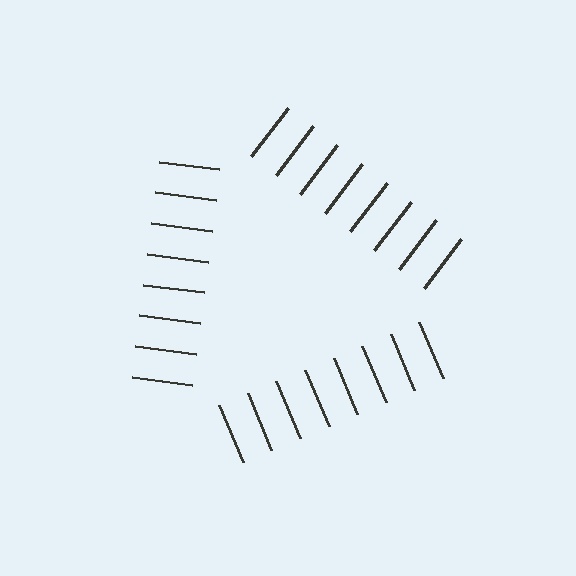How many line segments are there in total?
24 — 8 along each of the 3 edges.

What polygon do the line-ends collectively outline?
An illusory triangle — the line segments terminate on its edges but no continuous stroke is drawn.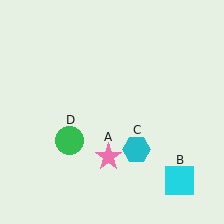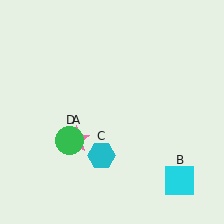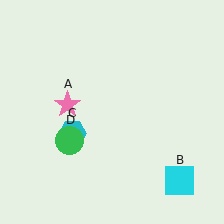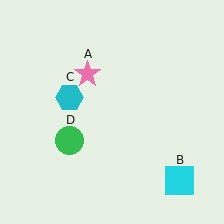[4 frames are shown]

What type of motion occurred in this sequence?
The pink star (object A), cyan hexagon (object C) rotated clockwise around the center of the scene.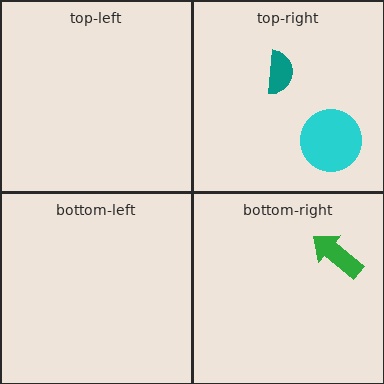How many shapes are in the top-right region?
2.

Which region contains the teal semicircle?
The top-right region.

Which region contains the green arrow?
The bottom-right region.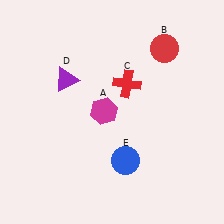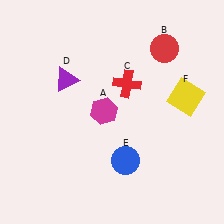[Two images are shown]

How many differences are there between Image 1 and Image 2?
There is 1 difference between the two images.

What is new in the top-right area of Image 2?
A yellow square (F) was added in the top-right area of Image 2.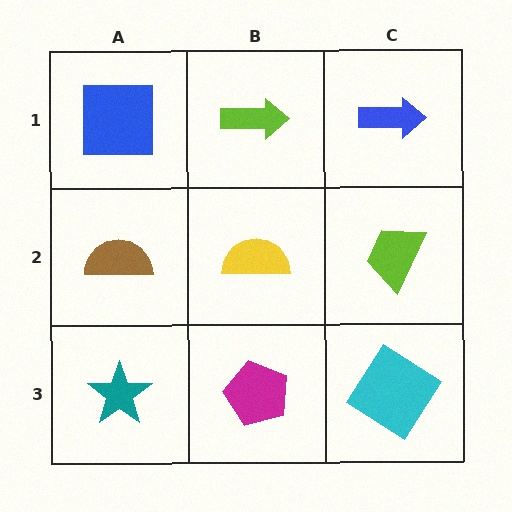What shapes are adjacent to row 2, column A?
A blue square (row 1, column A), a teal star (row 3, column A), a yellow semicircle (row 2, column B).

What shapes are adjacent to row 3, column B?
A yellow semicircle (row 2, column B), a teal star (row 3, column A), a cyan diamond (row 3, column C).